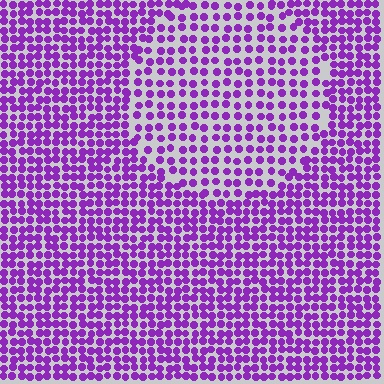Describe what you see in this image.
The image contains small purple elements arranged at two different densities. A circle-shaped region is visible where the elements are less densely packed than the surrounding area.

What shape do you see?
I see a circle.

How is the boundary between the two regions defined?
The boundary is defined by a change in element density (approximately 1.6x ratio). All elements are the same color, size, and shape.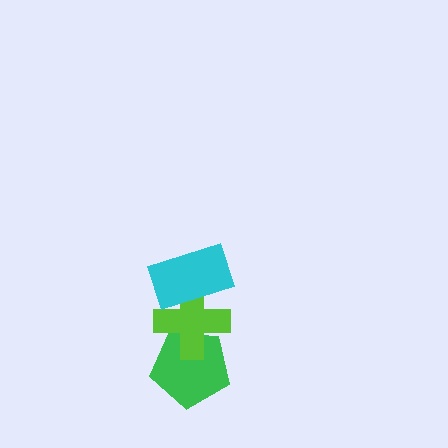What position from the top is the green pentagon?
The green pentagon is 3rd from the top.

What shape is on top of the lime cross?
The cyan rectangle is on top of the lime cross.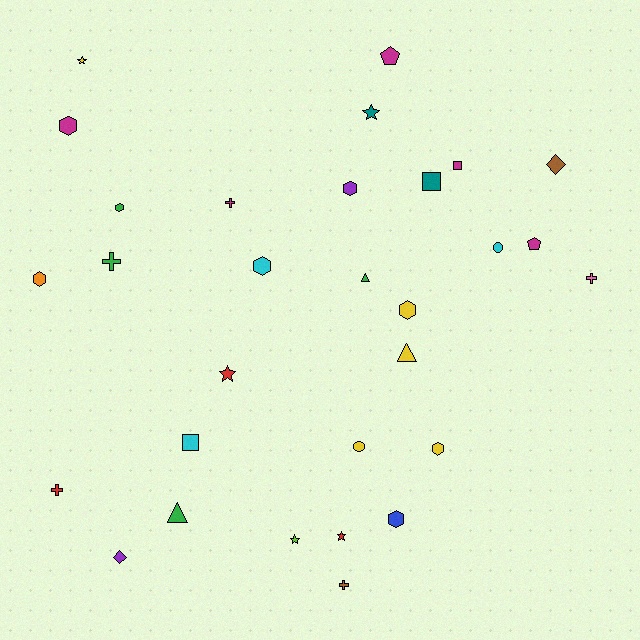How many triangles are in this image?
There are 3 triangles.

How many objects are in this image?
There are 30 objects.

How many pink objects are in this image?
There is 1 pink object.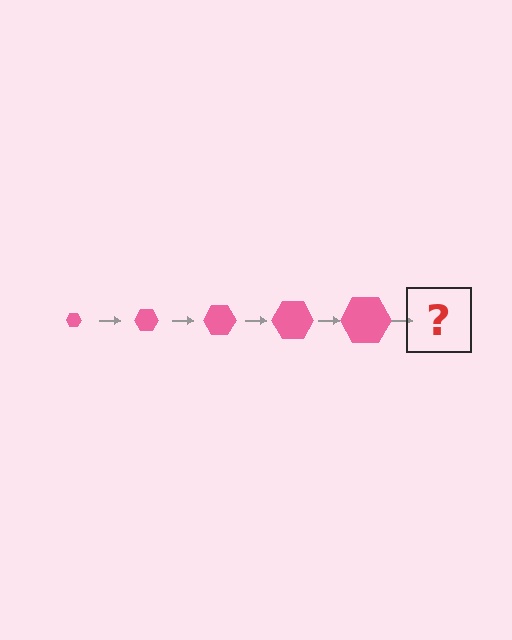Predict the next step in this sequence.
The next step is a pink hexagon, larger than the previous one.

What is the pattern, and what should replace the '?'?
The pattern is that the hexagon gets progressively larger each step. The '?' should be a pink hexagon, larger than the previous one.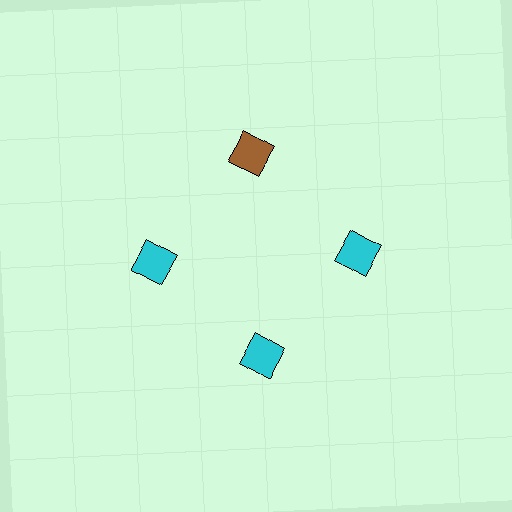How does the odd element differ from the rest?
It has a different color: brown instead of cyan.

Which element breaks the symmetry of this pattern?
The brown diamond at roughly the 12 o'clock position breaks the symmetry. All other shapes are cyan diamonds.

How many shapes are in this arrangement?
There are 4 shapes arranged in a ring pattern.